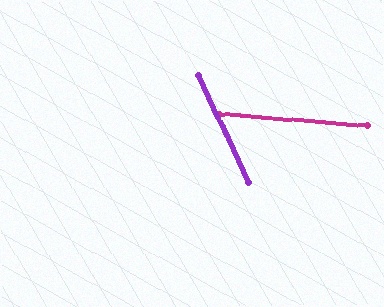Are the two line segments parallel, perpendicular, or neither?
Neither parallel nor perpendicular — they differ by about 60°.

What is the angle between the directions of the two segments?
Approximately 60 degrees.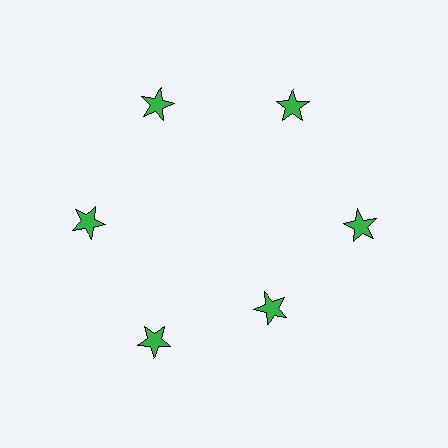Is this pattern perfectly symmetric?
No. The 6 green stars are arranged in a ring, but one element near the 5 o'clock position is pulled inward toward the center, breaking the 6-fold rotational symmetry.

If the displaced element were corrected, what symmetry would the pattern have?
It would have 6-fold rotational symmetry — the pattern would map onto itself every 60 degrees.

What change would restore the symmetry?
The symmetry would be restored by moving it outward, back onto the ring so that all 6 stars sit at equal angles and equal distance from the center.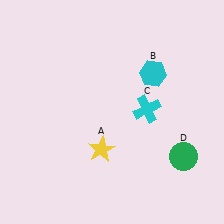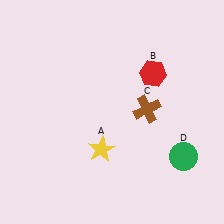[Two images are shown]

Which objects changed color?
B changed from cyan to red. C changed from cyan to brown.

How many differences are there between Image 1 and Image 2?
There are 2 differences between the two images.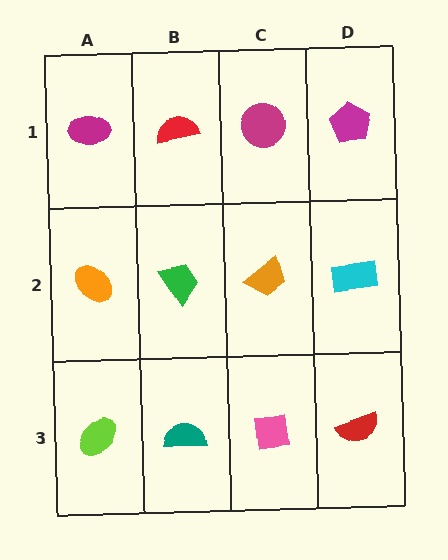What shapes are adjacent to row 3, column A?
An orange ellipse (row 2, column A), a teal semicircle (row 3, column B).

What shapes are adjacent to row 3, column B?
A green trapezoid (row 2, column B), a lime ellipse (row 3, column A), a pink square (row 3, column C).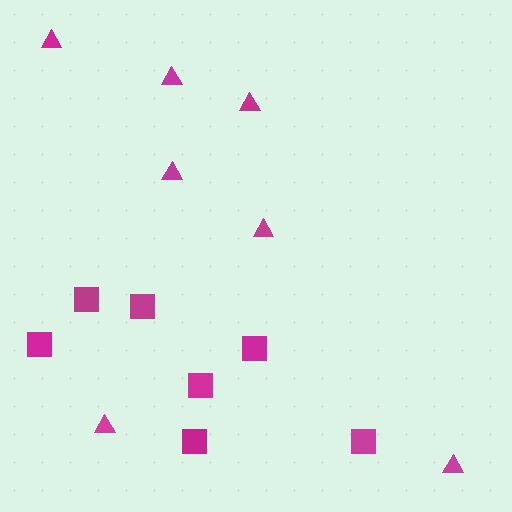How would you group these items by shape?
There are 2 groups: one group of triangles (7) and one group of squares (7).